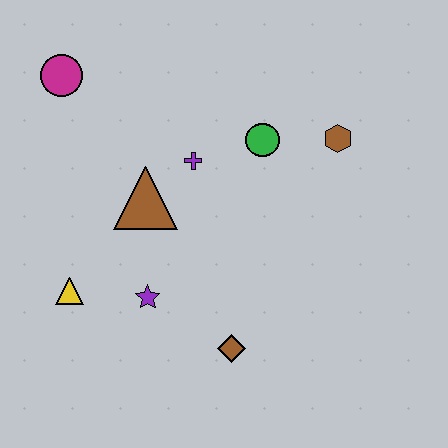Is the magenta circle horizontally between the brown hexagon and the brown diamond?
No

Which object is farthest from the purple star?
The brown hexagon is farthest from the purple star.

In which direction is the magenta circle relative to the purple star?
The magenta circle is above the purple star.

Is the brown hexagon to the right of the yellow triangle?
Yes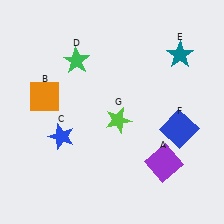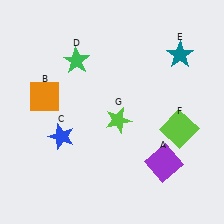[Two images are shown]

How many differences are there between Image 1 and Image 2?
There is 1 difference between the two images.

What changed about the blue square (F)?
In Image 1, F is blue. In Image 2, it changed to lime.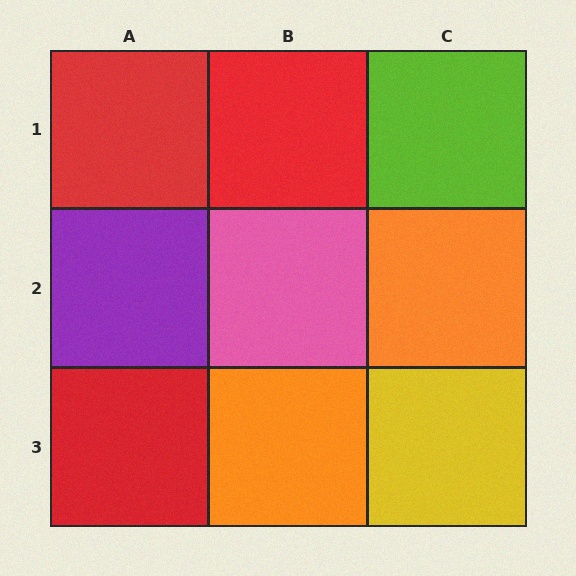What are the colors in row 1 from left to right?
Red, red, lime.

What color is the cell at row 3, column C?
Yellow.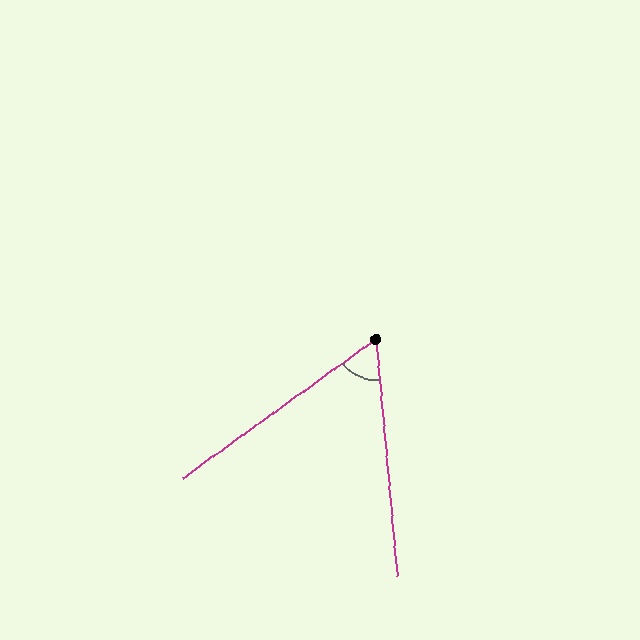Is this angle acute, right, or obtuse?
It is acute.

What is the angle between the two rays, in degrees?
Approximately 59 degrees.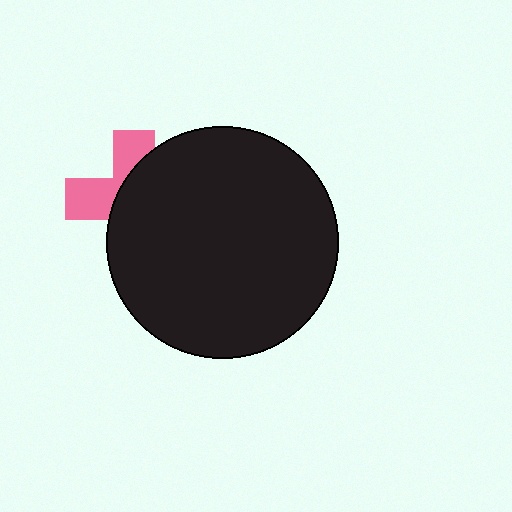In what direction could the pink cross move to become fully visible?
The pink cross could move left. That would shift it out from behind the black circle entirely.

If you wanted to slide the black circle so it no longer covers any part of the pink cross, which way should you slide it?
Slide it right — that is the most direct way to separate the two shapes.